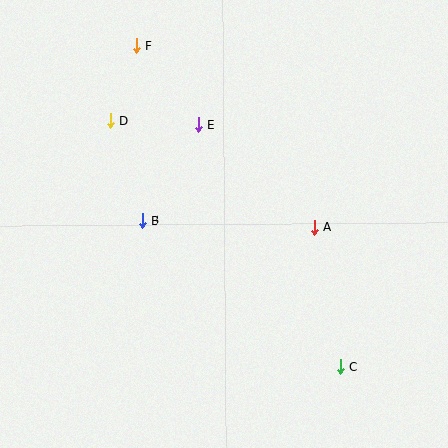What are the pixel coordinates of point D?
Point D is at (110, 121).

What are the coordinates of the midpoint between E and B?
The midpoint between E and B is at (170, 173).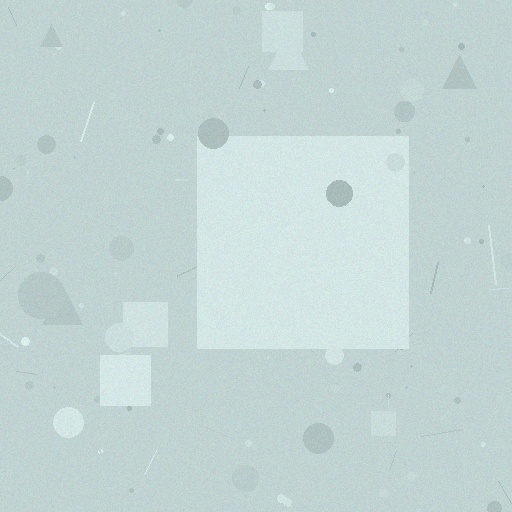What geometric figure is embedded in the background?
A square is embedded in the background.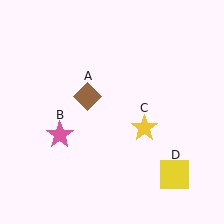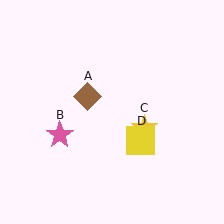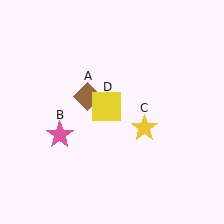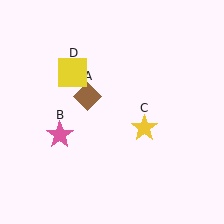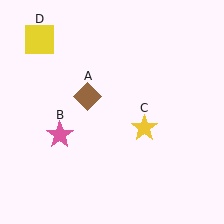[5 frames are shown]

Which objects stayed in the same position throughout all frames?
Brown diamond (object A) and pink star (object B) and yellow star (object C) remained stationary.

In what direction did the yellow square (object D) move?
The yellow square (object D) moved up and to the left.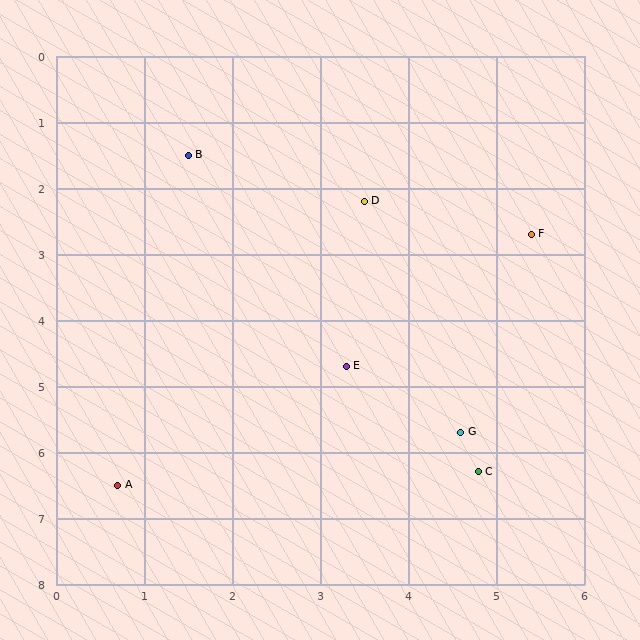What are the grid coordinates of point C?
Point C is at approximately (4.8, 6.3).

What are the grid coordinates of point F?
Point F is at approximately (5.4, 2.7).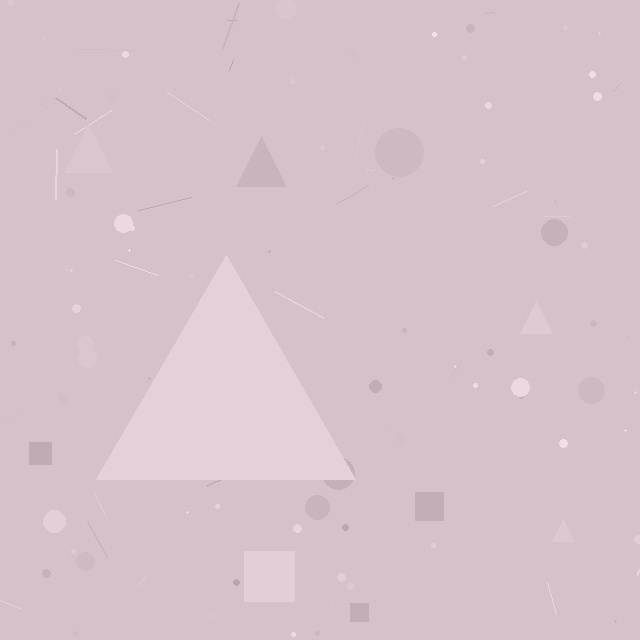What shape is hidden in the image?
A triangle is hidden in the image.